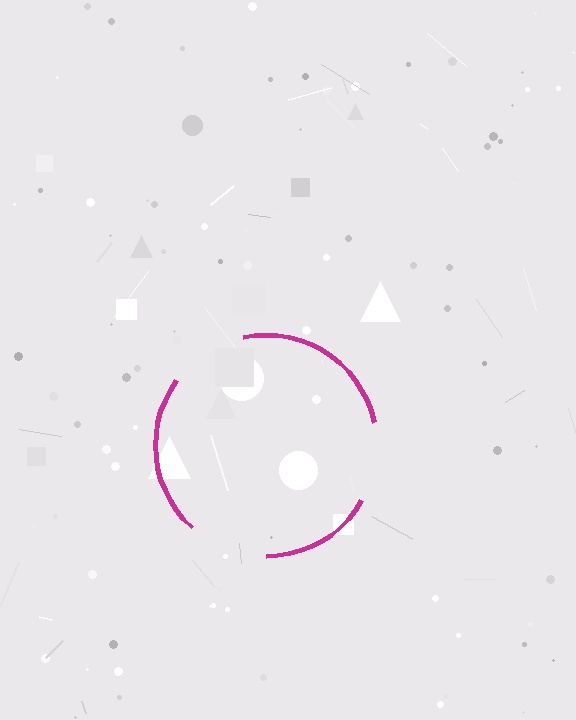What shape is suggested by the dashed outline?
The dashed outline suggests a circle.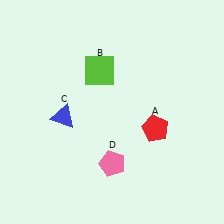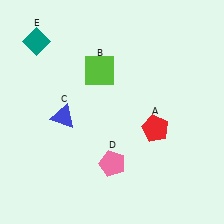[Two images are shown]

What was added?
A teal diamond (E) was added in Image 2.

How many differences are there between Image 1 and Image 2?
There is 1 difference between the two images.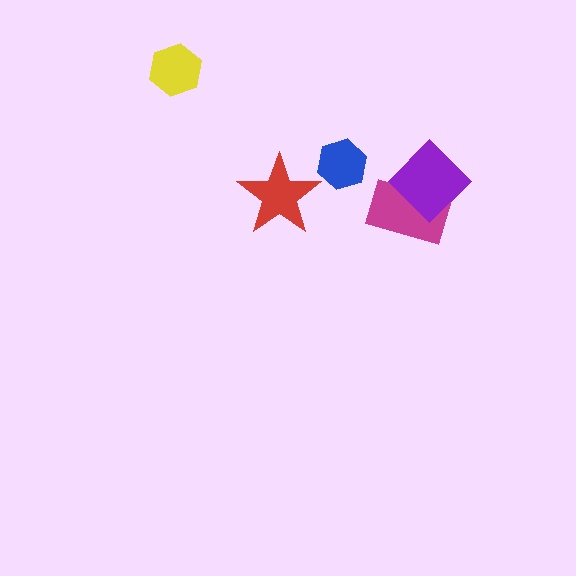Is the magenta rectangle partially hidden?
Yes, it is partially covered by another shape.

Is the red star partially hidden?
No, no other shape covers it.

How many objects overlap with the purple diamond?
1 object overlaps with the purple diamond.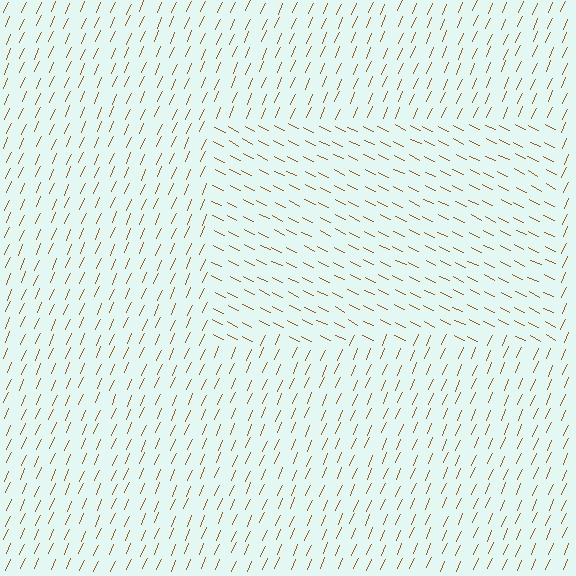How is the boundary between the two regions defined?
The boundary is defined purely by a change in line orientation (approximately 87 degrees difference). All lines are the same color and thickness.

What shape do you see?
I see a rectangle.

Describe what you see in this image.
The image is filled with small brown line segments. A rectangle region in the image has lines oriented differently from the surrounding lines, creating a visible texture boundary.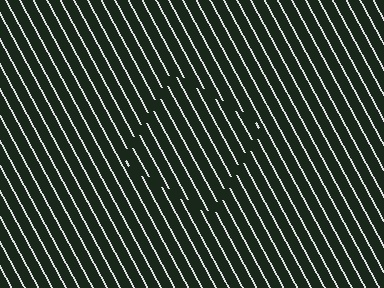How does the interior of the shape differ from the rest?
The interior of the shape contains the same grating, shifted by half a period — the contour is defined by the phase discontinuity where line-ends from the inner and outer gratings abut.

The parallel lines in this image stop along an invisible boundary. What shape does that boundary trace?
An illusory square. The interior of the shape contains the same grating, shifted by half a period — the contour is defined by the phase discontinuity where line-ends from the inner and outer gratings abut.